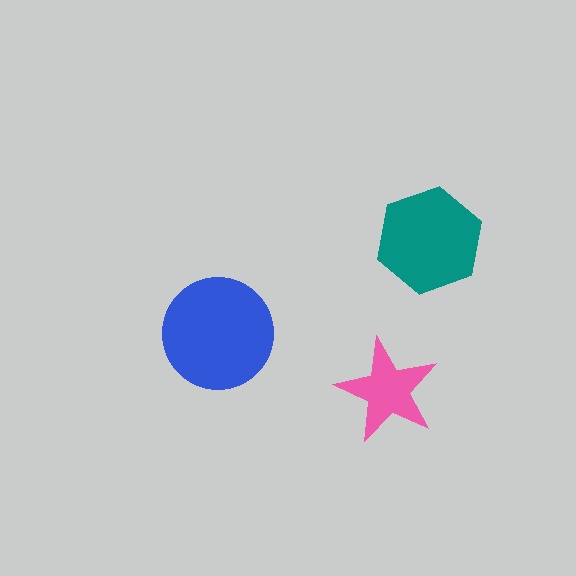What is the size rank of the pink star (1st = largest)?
3rd.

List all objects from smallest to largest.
The pink star, the teal hexagon, the blue circle.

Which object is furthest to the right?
The teal hexagon is rightmost.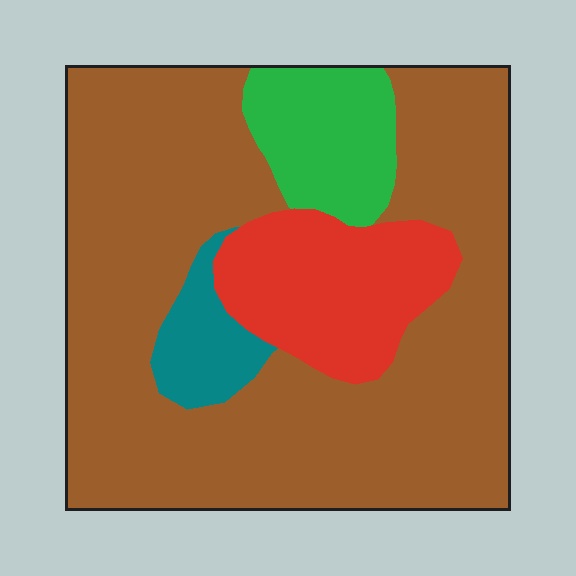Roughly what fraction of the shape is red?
Red covers around 15% of the shape.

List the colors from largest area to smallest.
From largest to smallest: brown, red, green, teal.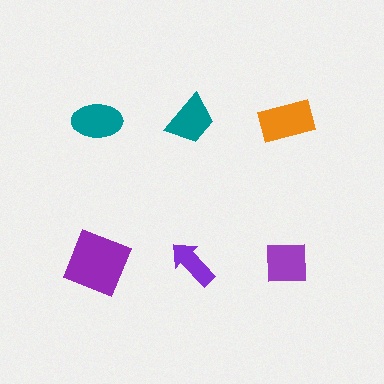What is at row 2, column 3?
A purple square.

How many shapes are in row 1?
3 shapes.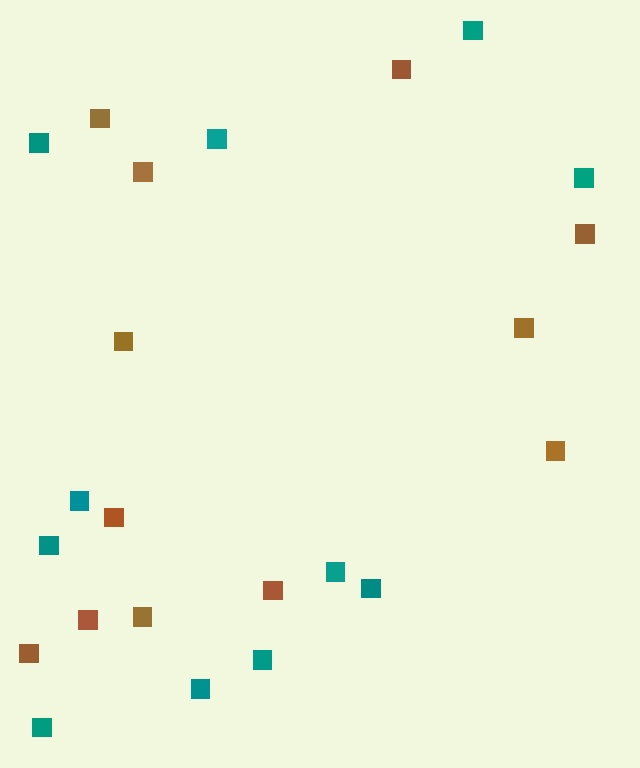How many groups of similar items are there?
There are 2 groups: one group of brown squares (12) and one group of teal squares (11).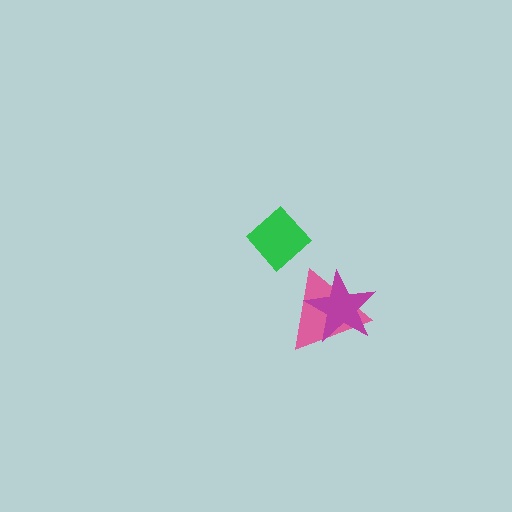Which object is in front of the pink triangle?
The magenta star is in front of the pink triangle.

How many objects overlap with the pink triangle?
1 object overlaps with the pink triangle.